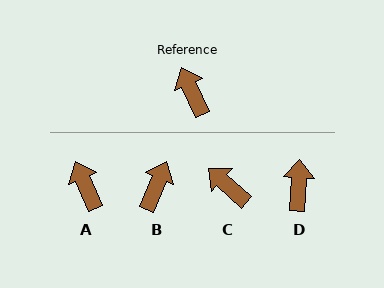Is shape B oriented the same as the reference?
No, it is off by about 47 degrees.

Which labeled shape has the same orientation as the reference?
A.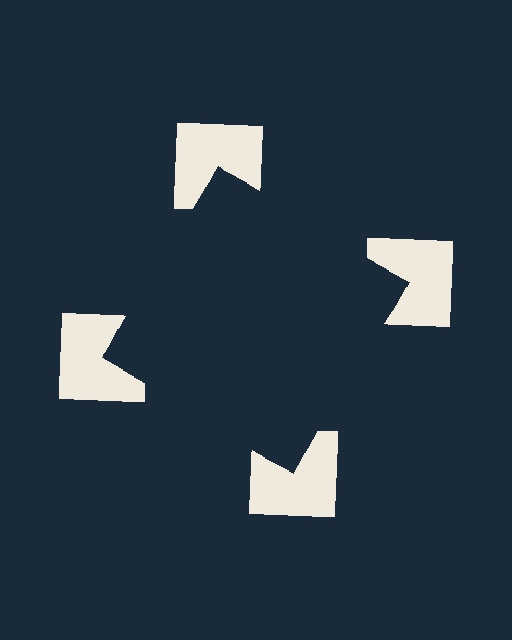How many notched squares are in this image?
There are 4 — one at each vertex of the illusory square.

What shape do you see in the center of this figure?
An illusory square — its edges are inferred from the aligned wedge cuts in the notched squares, not physically drawn.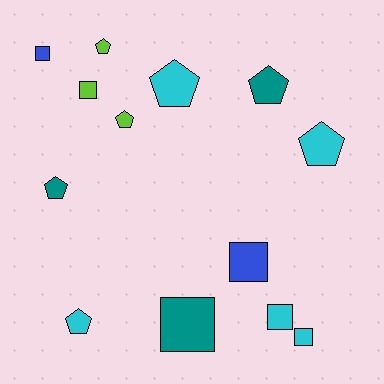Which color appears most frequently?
Cyan, with 5 objects.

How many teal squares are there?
There is 1 teal square.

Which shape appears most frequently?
Pentagon, with 7 objects.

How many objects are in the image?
There are 13 objects.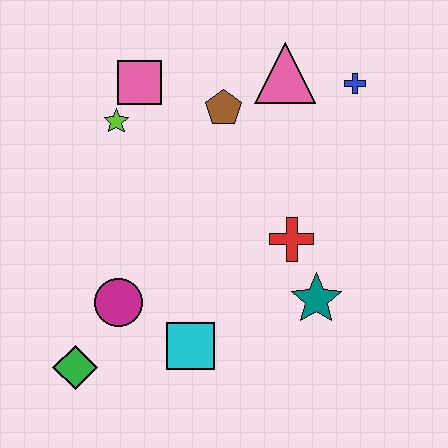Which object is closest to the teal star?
The red cross is closest to the teal star.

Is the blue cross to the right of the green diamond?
Yes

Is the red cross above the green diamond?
Yes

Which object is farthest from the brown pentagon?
The green diamond is farthest from the brown pentagon.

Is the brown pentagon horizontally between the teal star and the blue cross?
No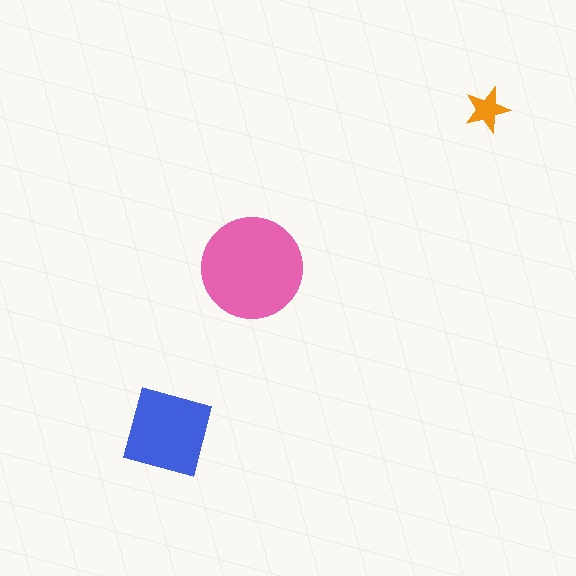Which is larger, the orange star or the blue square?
The blue square.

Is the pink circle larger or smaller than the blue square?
Larger.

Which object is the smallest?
The orange star.